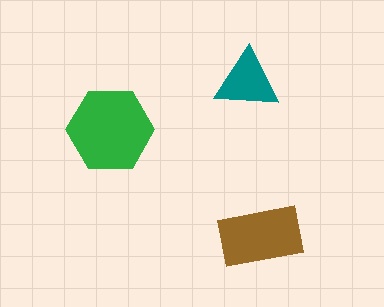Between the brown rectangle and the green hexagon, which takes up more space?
The green hexagon.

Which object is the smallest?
The teal triangle.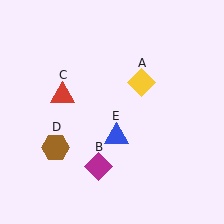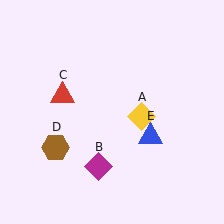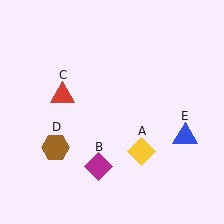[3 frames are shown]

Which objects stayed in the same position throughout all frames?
Magenta diamond (object B) and red triangle (object C) and brown hexagon (object D) remained stationary.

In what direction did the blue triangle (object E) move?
The blue triangle (object E) moved right.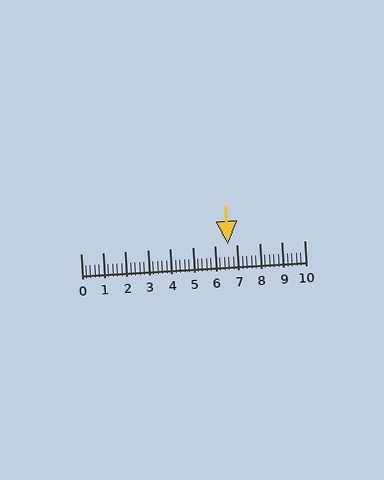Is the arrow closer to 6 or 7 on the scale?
The arrow is closer to 7.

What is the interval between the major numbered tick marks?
The major tick marks are spaced 1 units apart.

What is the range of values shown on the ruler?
The ruler shows values from 0 to 10.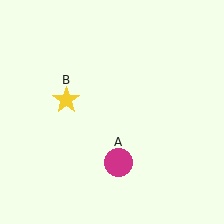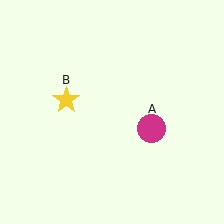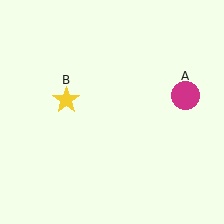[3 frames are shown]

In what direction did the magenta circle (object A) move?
The magenta circle (object A) moved up and to the right.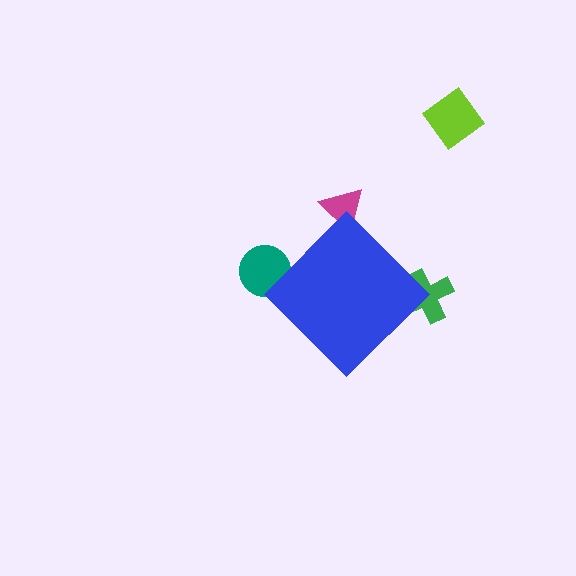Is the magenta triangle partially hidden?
Yes, the magenta triangle is partially hidden behind the blue diamond.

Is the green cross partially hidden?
Yes, the green cross is partially hidden behind the blue diamond.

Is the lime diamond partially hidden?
No, the lime diamond is fully visible.